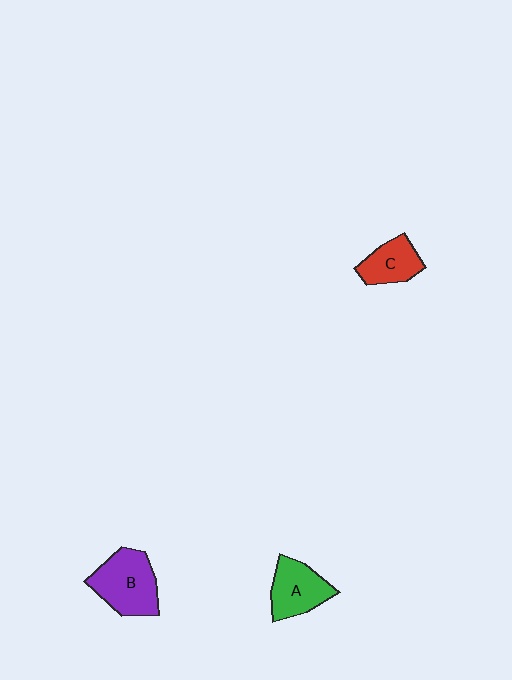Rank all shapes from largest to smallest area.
From largest to smallest: B (purple), A (green), C (red).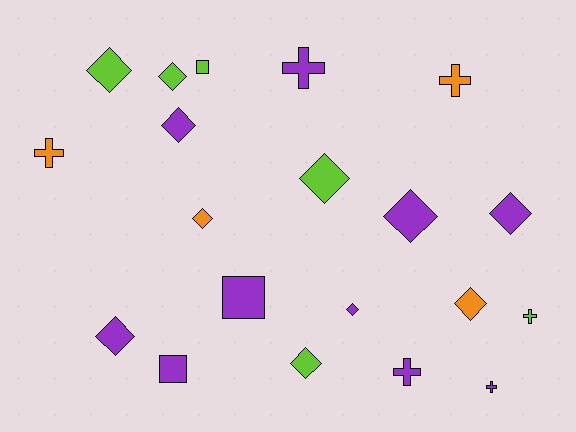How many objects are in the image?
There are 20 objects.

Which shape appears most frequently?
Diamond, with 11 objects.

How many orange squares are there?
There are no orange squares.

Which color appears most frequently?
Purple, with 10 objects.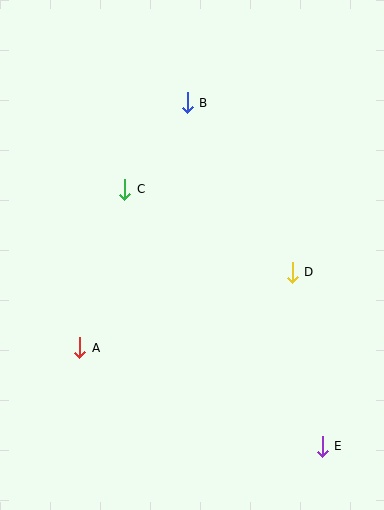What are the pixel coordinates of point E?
Point E is at (322, 446).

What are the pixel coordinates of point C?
Point C is at (125, 189).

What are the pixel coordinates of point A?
Point A is at (80, 348).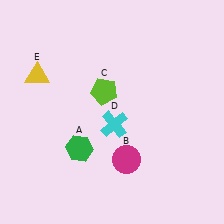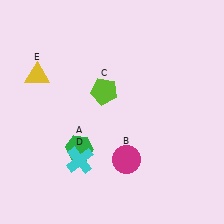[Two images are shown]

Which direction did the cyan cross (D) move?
The cyan cross (D) moved down.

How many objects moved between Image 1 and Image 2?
1 object moved between the two images.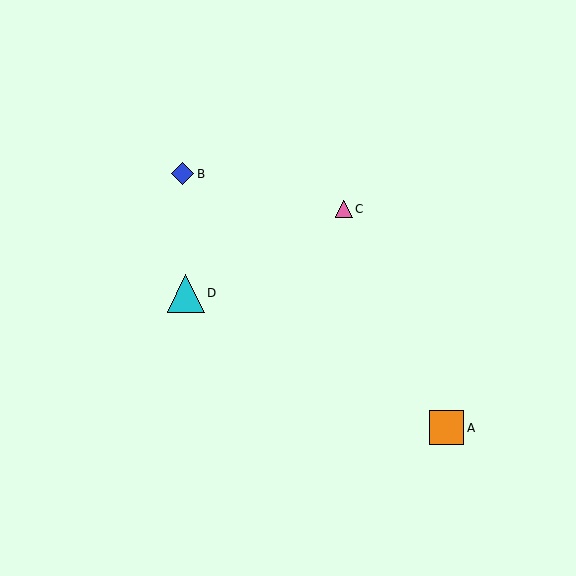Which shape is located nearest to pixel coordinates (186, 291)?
The cyan triangle (labeled D) at (186, 293) is nearest to that location.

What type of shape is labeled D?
Shape D is a cyan triangle.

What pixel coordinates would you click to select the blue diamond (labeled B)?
Click at (183, 174) to select the blue diamond B.